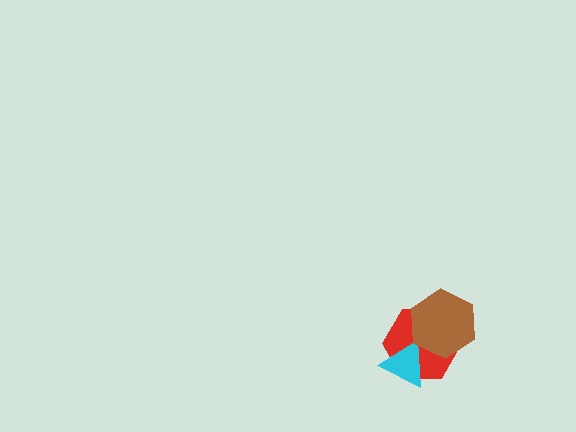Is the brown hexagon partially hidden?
No, no other shape covers it.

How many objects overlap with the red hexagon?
2 objects overlap with the red hexagon.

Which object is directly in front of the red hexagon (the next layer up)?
The cyan triangle is directly in front of the red hexagon.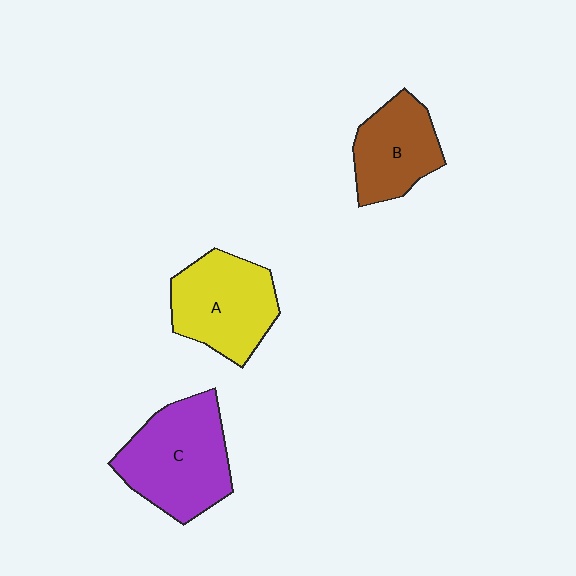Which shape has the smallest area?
Shape B (brown).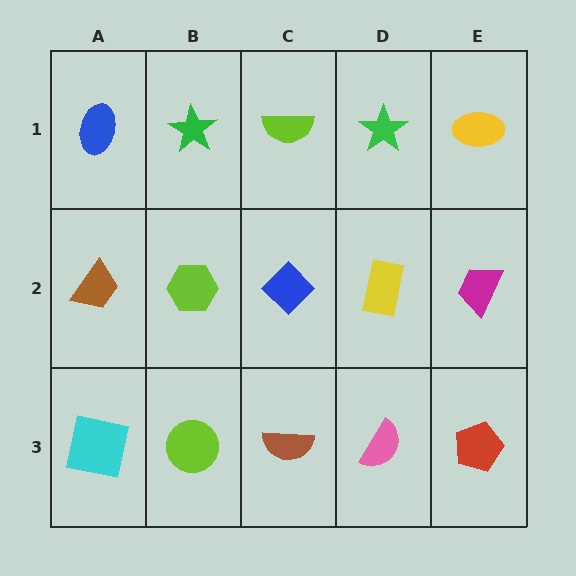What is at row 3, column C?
A brown semicircle.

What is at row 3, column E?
A red pentagon.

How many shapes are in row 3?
5 shapes.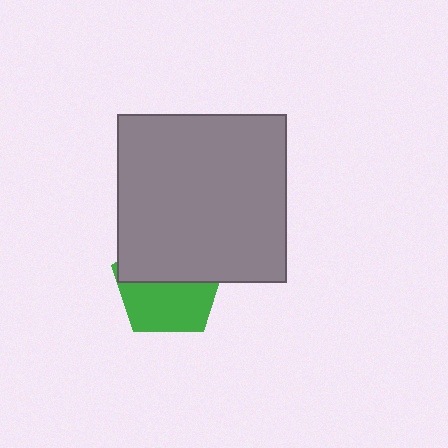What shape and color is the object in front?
The object in front is a gray square.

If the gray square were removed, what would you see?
You would see the complete green pentagon.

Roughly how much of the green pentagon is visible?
About half of it is visible (roughly 50%).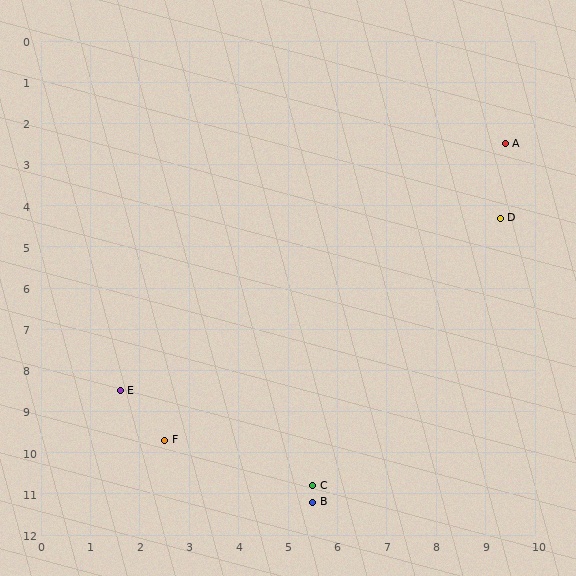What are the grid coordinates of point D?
Point D is at approximately (9.3, 4.3).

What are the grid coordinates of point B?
Point B is at approximately (5.5, 11.2).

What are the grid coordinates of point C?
Point C is at approximately (5.5, 10.8).